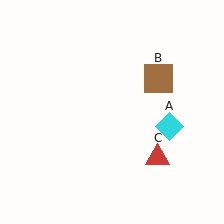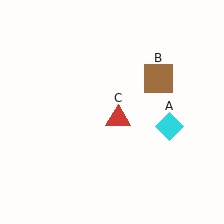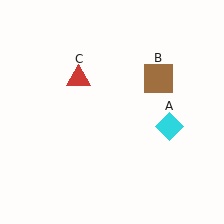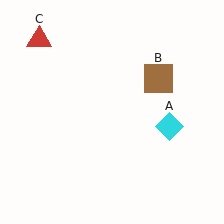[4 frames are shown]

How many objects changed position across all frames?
1 object changed position: red triangle (object C).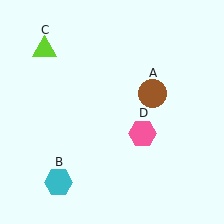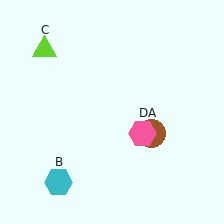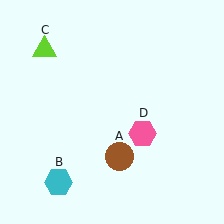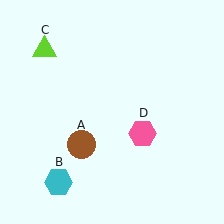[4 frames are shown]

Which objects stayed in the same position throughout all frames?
Cyan hexagon (object B) and lime triangle (object C) and pink hexagon (object D) remained stationary.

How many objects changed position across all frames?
1 object changed position: brown circle (object A).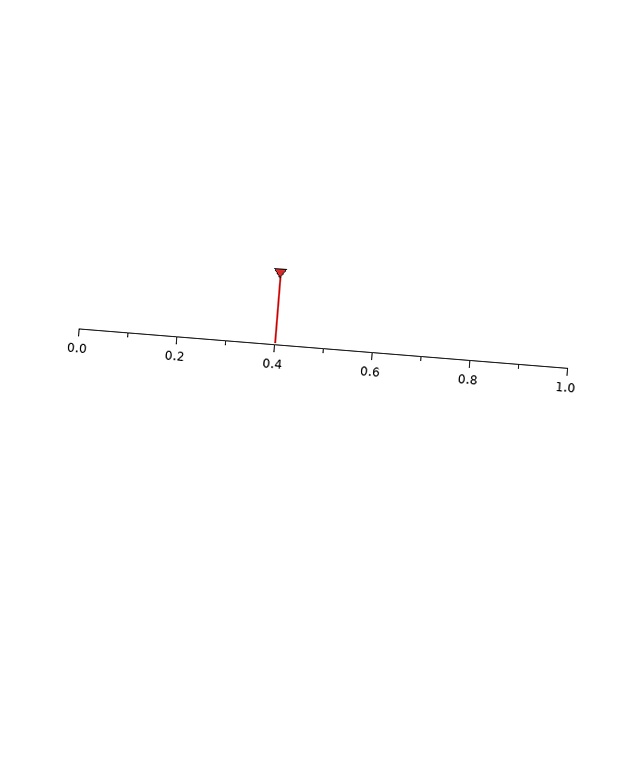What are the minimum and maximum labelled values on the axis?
The axis runs from 0.0 to 1.0.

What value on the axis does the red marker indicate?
The marker indicates approximately 0.4.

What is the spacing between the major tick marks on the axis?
The major ticks are spaced 0.2 apart.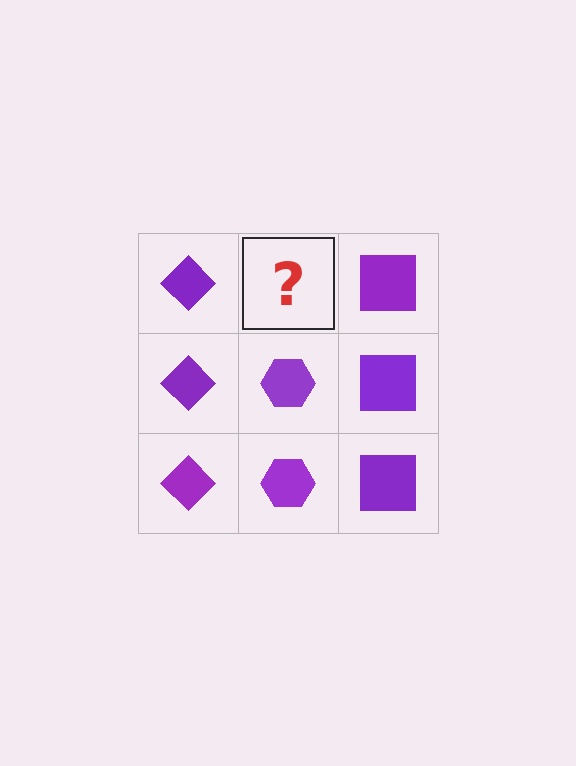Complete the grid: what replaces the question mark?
The question mark should be replaced with a purple hexagon.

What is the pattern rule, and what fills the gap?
The rule is that each column has a consistent shape. The gap should be filled with a purple hexagon.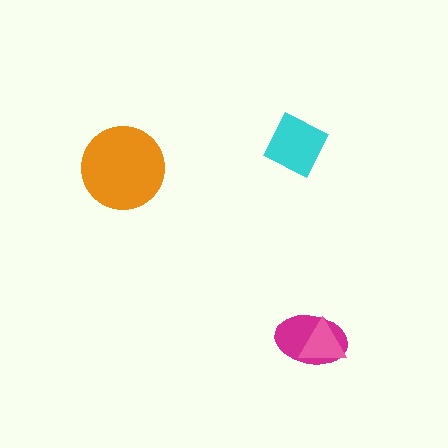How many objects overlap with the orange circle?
0 objects overlap with the orange circle.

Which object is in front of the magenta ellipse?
The pink triangle is in front of the magenta ellipse.